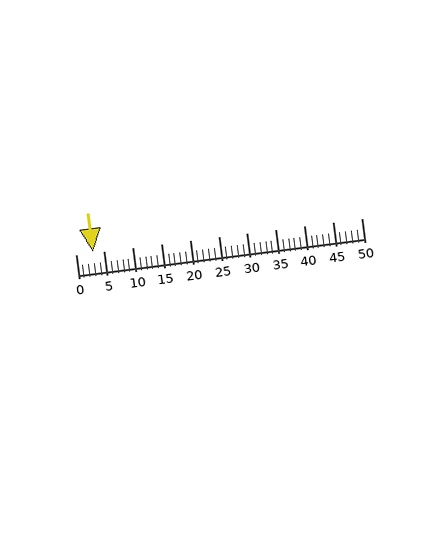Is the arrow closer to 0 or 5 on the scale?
The arrow is closer to 5.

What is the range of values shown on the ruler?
The ruler shows values from 0 to 50.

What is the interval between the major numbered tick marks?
The major tick marks are spaced 5 units apart.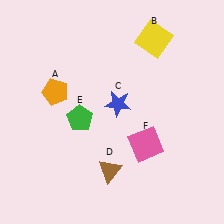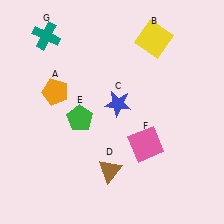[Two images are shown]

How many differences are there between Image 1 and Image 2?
There is 1 difference between the two images.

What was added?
A teal cross (G) was added in Image 2.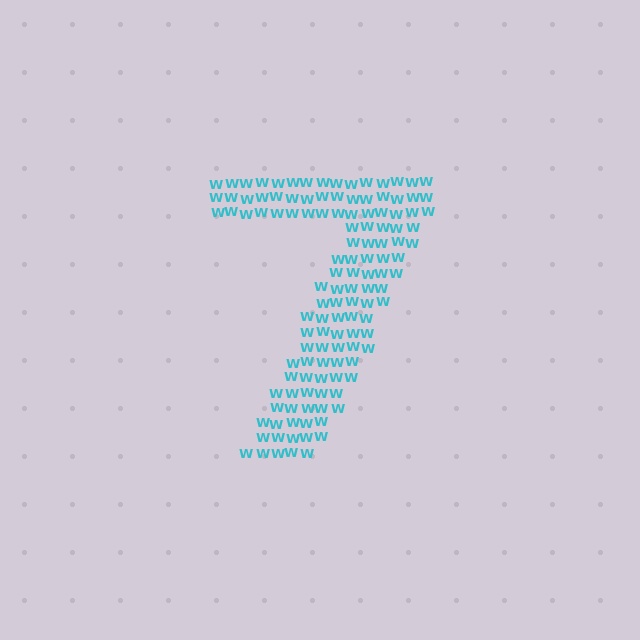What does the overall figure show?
The overall figure shows the digit 7.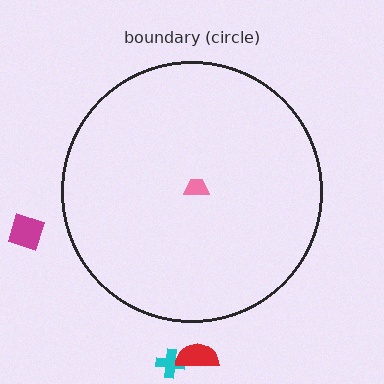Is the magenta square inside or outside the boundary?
Outside.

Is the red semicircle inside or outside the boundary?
Outside.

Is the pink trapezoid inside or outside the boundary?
Inside.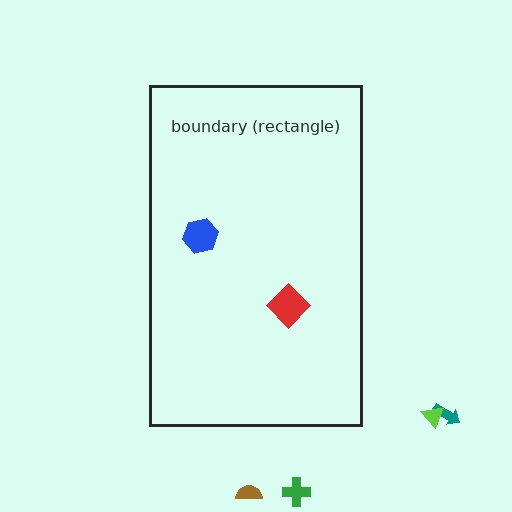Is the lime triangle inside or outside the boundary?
Outside.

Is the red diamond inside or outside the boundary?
Inside.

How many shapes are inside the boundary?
2 inside, 4 outside.